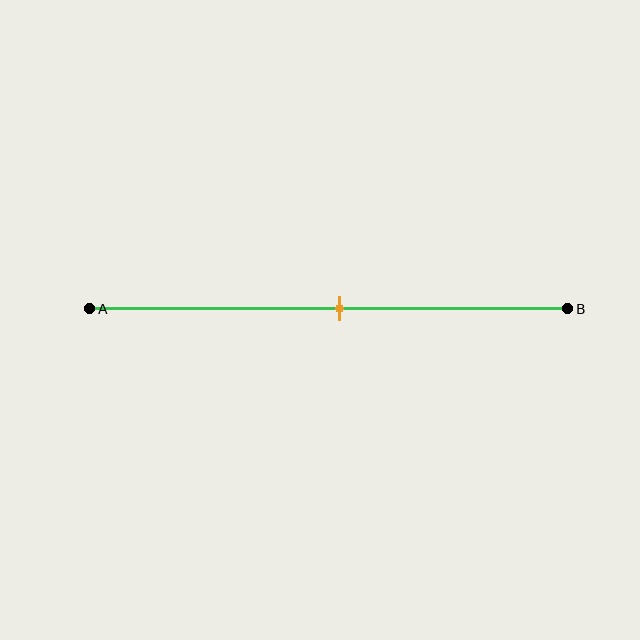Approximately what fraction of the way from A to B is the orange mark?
The orange mark is approximately 50% of the way from A to B.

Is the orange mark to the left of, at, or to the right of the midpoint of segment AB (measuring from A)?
The orange mark is approximately at the midpoint of segment AB.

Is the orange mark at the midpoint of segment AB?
Yes, the mark is approximately at the midpoint.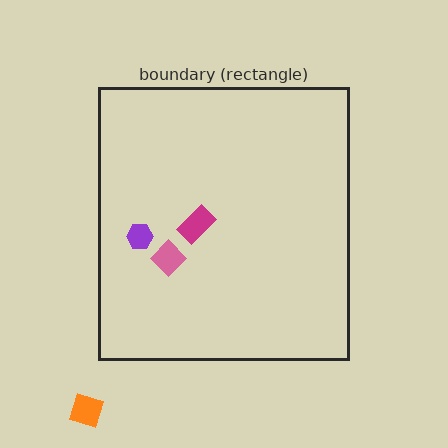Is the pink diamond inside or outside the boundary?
Inside.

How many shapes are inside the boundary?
3 inside, 1 outside.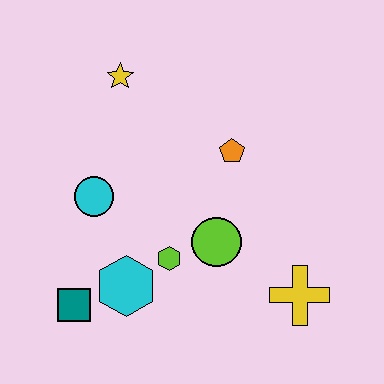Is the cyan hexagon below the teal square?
No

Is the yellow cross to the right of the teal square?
Yes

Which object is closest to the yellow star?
The cyan circle is closest to the yellow star.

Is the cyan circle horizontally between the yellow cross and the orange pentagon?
No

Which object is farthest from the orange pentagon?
The teal square is farthest from the orange pentagon.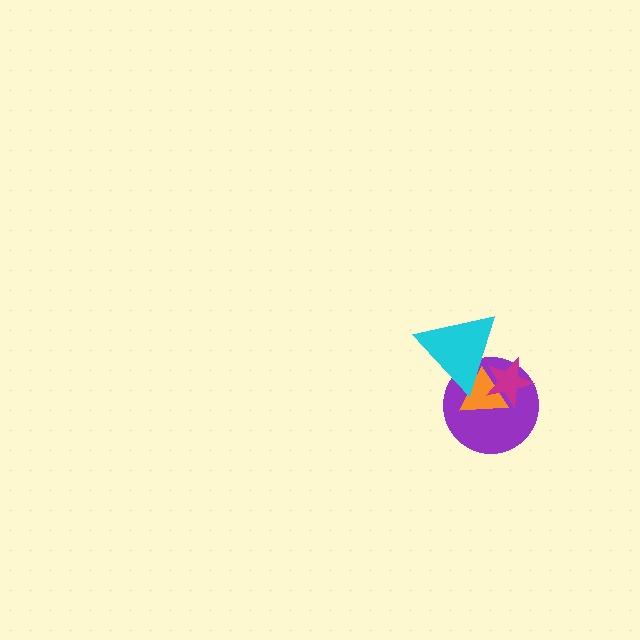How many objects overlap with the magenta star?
3 objects overlap with the magenta star.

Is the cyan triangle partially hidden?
No, no other shape covers it.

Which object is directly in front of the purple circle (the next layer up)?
The orange triangle is directly in front of the purple circle.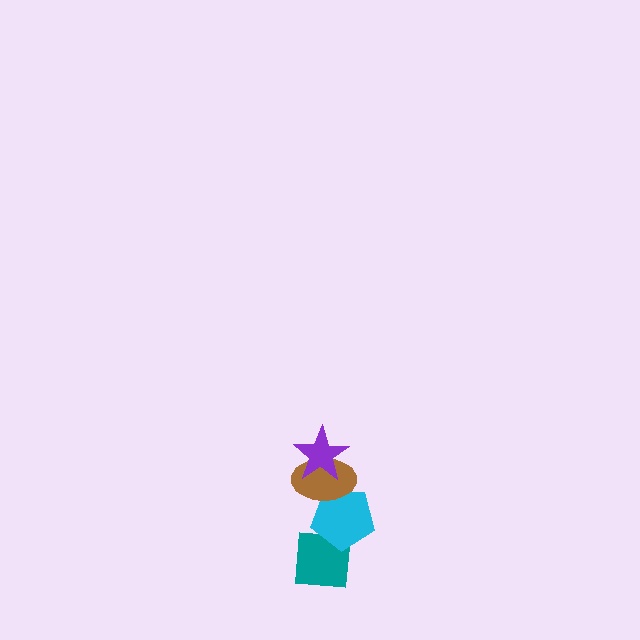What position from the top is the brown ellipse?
The brown ellipse is 2nd from the top.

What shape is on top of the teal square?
The cyan pentagon is on top of the teal square.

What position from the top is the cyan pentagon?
The cyan pentagon is 3rd from the top.